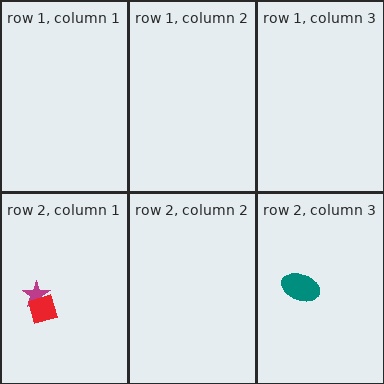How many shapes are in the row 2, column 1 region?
2.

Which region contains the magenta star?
The row 2, column 1 region.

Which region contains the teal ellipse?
The row 2, column 3 region.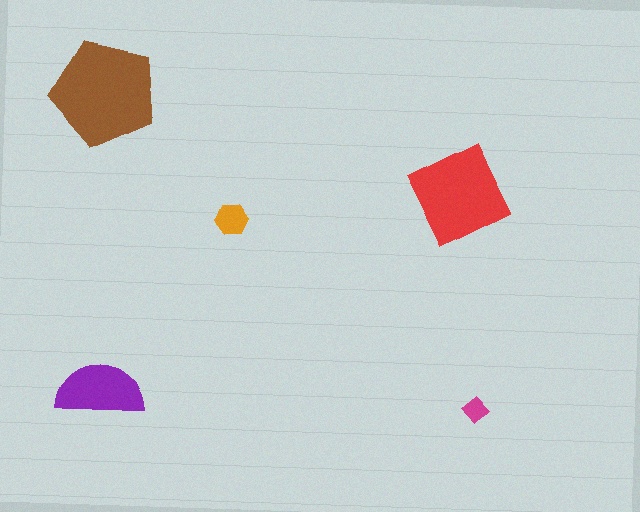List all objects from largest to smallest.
The brown pentagon, the red square, the purple semicircle, the orange hexagon, the magenta diamond.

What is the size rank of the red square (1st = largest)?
2nd.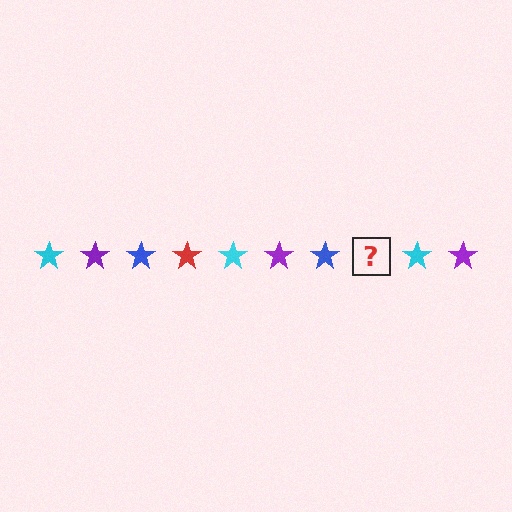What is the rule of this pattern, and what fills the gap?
The rule is that the pattern cycles through cyan, purple, blue, red stars. The gap should be filled with a red star.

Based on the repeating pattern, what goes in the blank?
The blank should be a red star.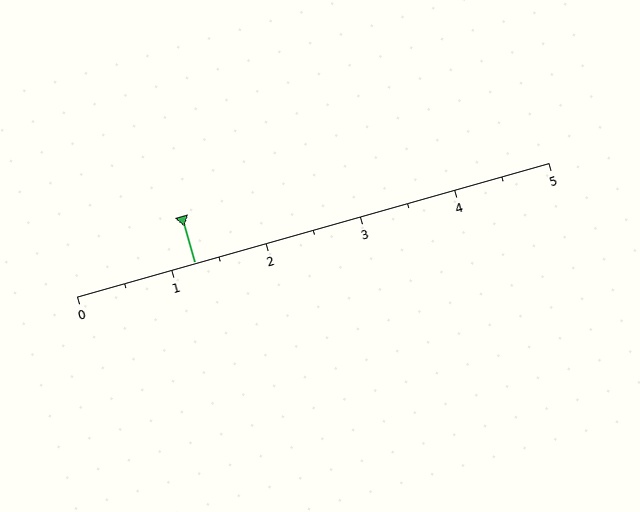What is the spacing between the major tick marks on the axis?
The major ticks are spaced 1 apart.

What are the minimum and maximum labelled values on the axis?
The axis runs from 0 to 5.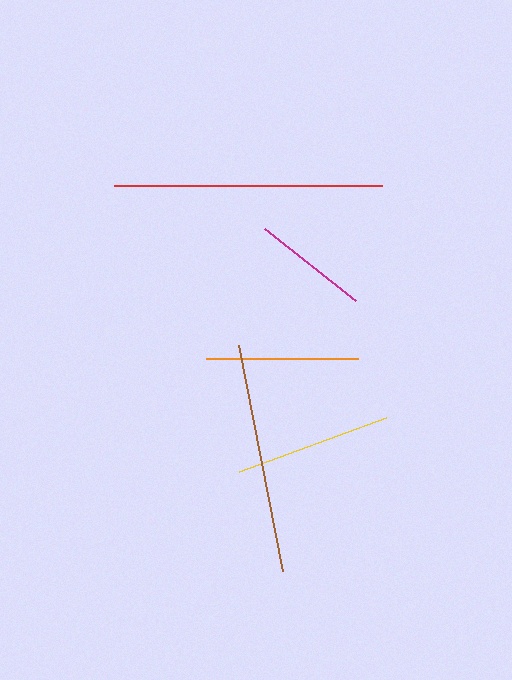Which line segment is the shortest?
The magenta line is the shortest at approximately 115 pixels.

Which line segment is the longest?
The red line is the longest at approximately 268 pixels.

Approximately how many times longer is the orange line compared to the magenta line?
The orange line is approximately 1.3 times the length of the magenta line.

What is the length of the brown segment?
The brown segment is approximately 229 pixels long.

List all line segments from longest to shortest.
From longest to shortest: red, brown, yellow, orange, magenta.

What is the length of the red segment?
The red segment is approximately 268 pixels long.